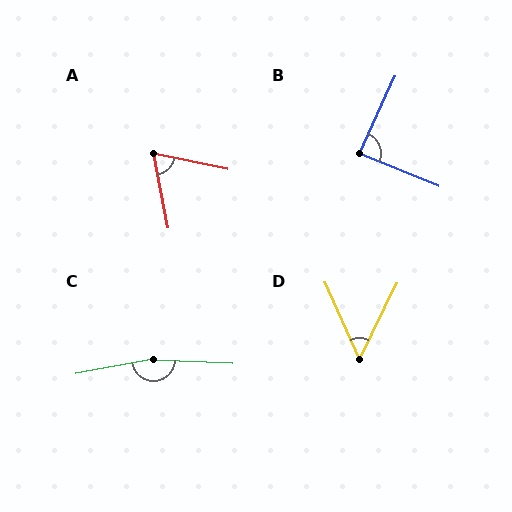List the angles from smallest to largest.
D (50°), A (67°), B (87°), C (167°).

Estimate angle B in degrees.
Approximately 87 degrees.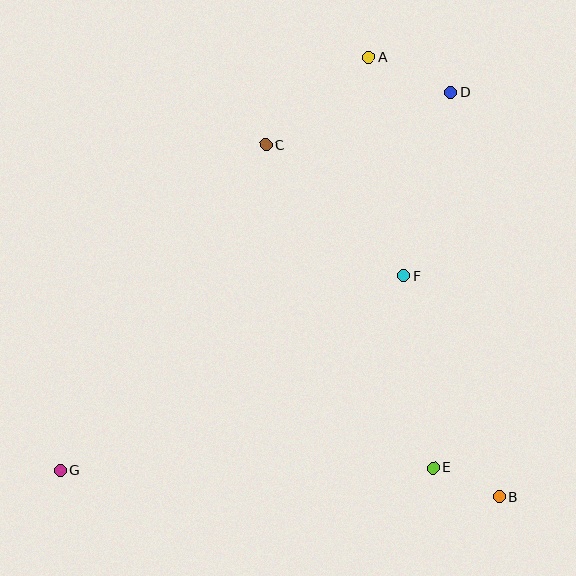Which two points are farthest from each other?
Points D and G are farthest from each other.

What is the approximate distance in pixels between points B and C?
The distance between B and C is approximately 422 pixels.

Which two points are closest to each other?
Points B and E are closest to each other.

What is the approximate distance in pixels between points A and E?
The distance between A and E is approximately 415 pixels.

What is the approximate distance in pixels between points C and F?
The distance between C and F is approximately 190 pixels.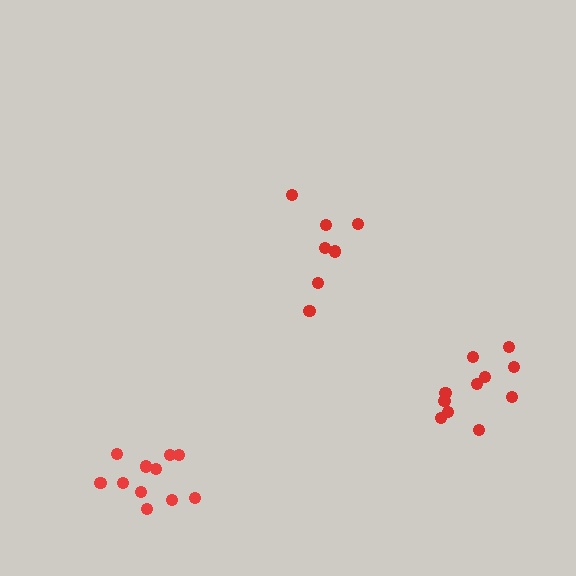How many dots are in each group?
Group 1: 7 dots, Group 2: 11 dots, Group 3: 11 dots (29 total).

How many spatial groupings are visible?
There are 3 spatial groupings.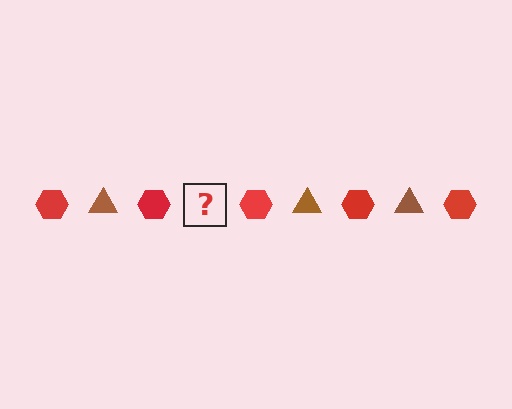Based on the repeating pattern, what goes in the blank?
The blank should be a brown triangle.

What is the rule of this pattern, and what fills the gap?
The rule is that the pattern alternates between red hexagon and brown triangle. The gap should be filled with a brown triangle.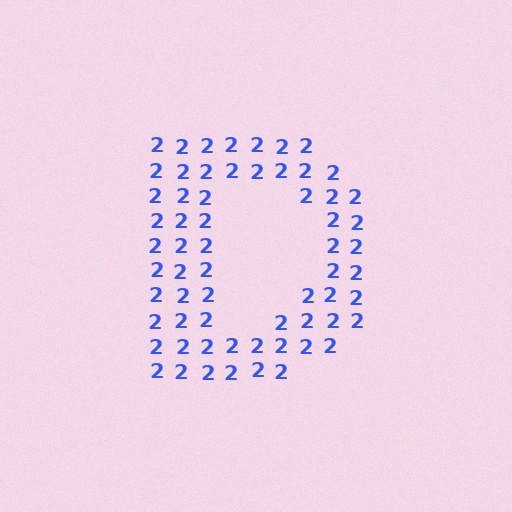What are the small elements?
The small elements are digit 2's.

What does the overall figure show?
The overall figure shows the letter D.